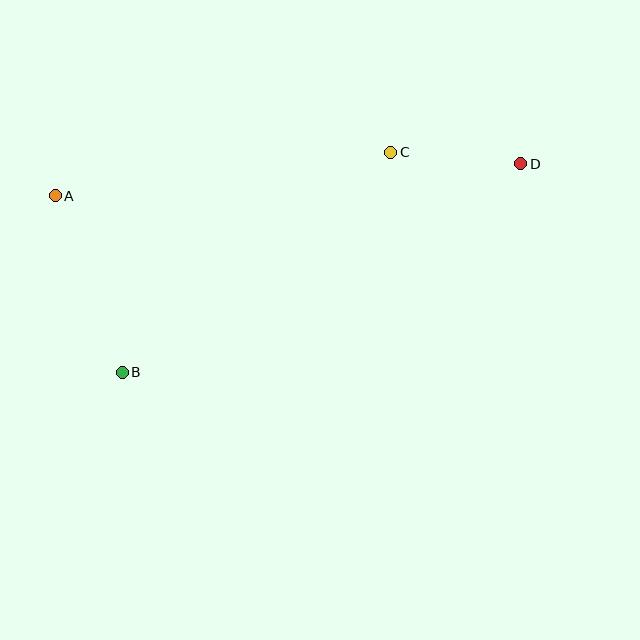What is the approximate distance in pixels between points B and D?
The distance between B and D is approximately 450 pixels.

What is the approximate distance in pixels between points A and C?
The distance between A and C is approximately 338 pixels.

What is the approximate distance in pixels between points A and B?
The distance between A and B is approximately 189 pixels.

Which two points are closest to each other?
Points C and D are closest to each other.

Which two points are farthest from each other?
Points A and D are farthest from each other.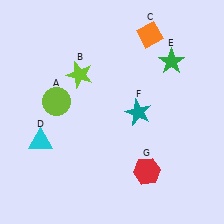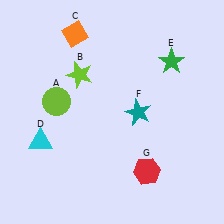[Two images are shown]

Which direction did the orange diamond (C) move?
The orange diamond (C) moved left.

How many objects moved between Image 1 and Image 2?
1 object moved between the two images.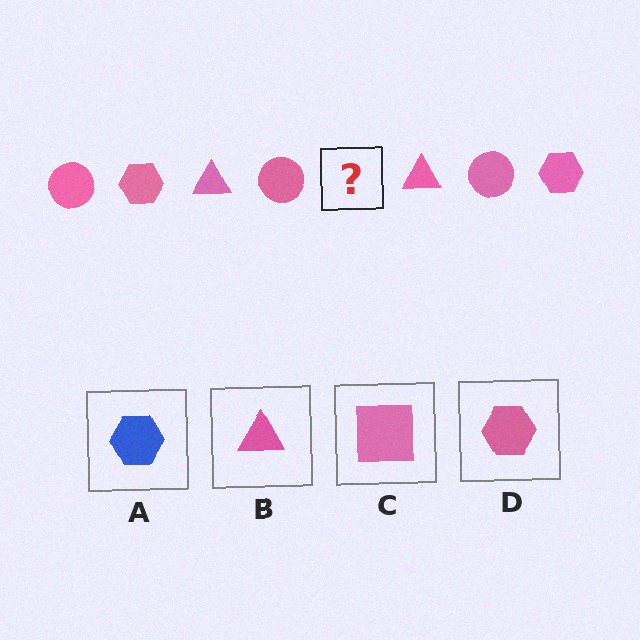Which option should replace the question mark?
Option D.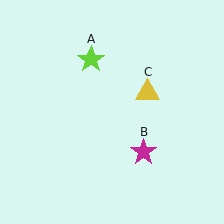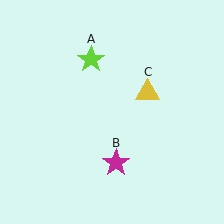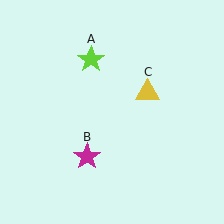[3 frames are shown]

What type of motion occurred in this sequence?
The magenta star (object B) rotated clockwise around the center of the scene.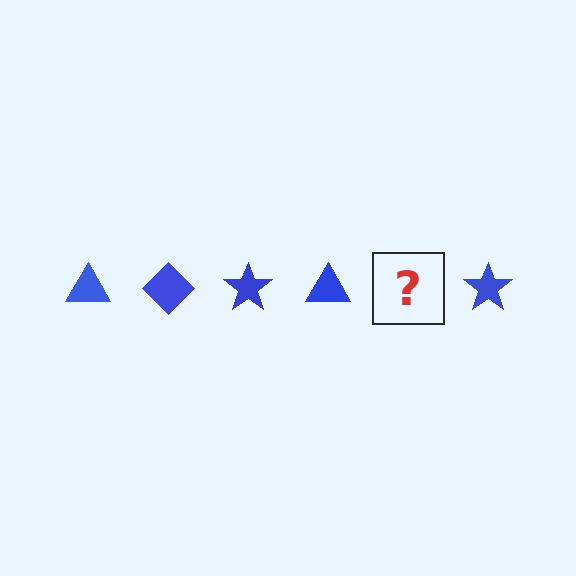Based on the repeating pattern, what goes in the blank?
The blank should be a blue diamond.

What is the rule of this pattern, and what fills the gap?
The rule is that the pattern cycles through triangle, diamond, star shapes in blue. The gap should be filled with a blue diamond.